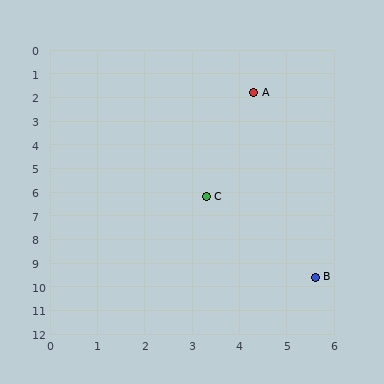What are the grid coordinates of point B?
Point B is at approximately (5.6, 9.6).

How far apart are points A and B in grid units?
Points A and B are about 7.9 grid units apart.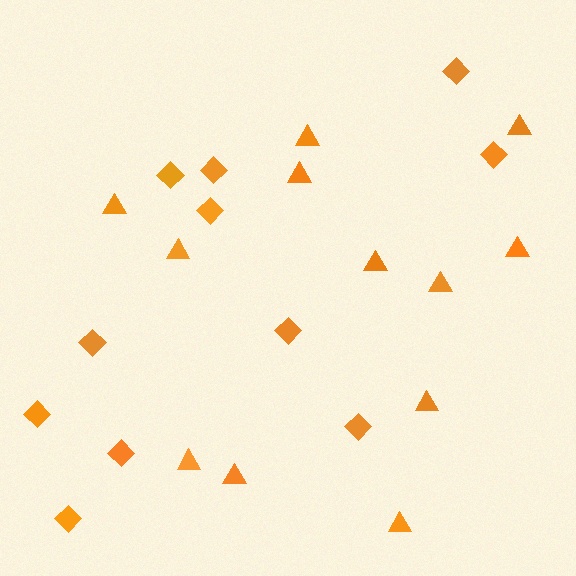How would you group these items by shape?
There are 2 groups: one group of diamonds (11) and one group of triangles (12).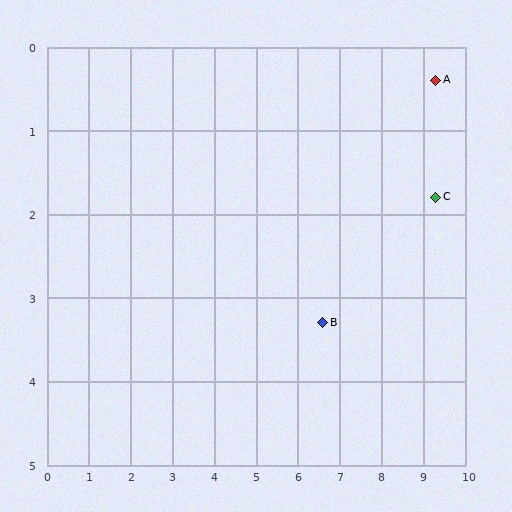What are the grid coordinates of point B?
Point B is at approximately (6.6, 3.3).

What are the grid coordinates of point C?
Point C is at approximately (9.3, 1.8).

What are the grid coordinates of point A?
Point A is at approximately (9.3, 0.4).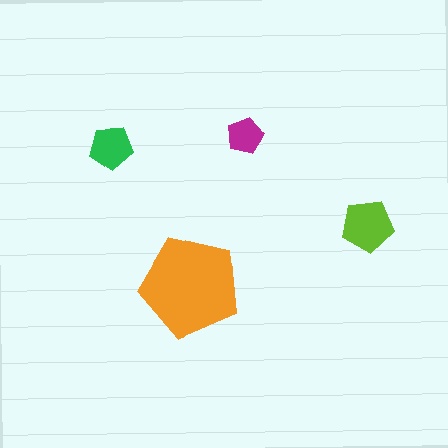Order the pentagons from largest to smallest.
the orange one, the lime one, the green one, the magenta one.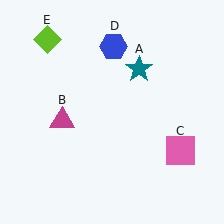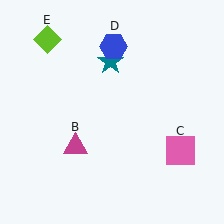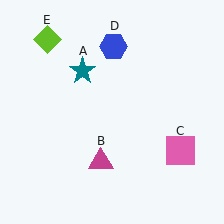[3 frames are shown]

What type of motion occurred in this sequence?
The teal star (object A), magenta triangle (object B) rotated counterclockwise around the center of the scene.